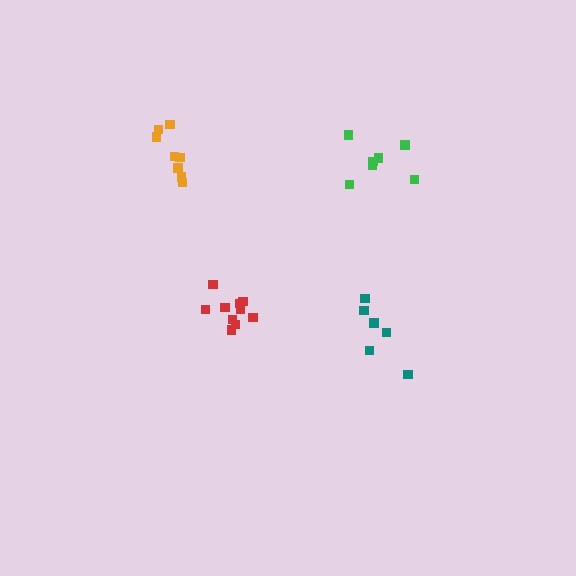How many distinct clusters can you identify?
There are 4 distinct clusters.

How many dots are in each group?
Group 1: 10 dots, Group 2: 7 dots, Group 3: 6 dots, Group 4: 8 dots (31 total).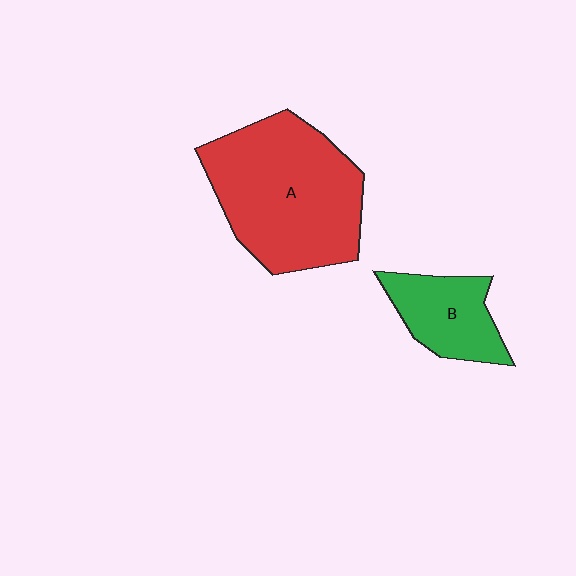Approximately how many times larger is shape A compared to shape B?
Approximately 2.4 times.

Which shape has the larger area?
Shape A (red).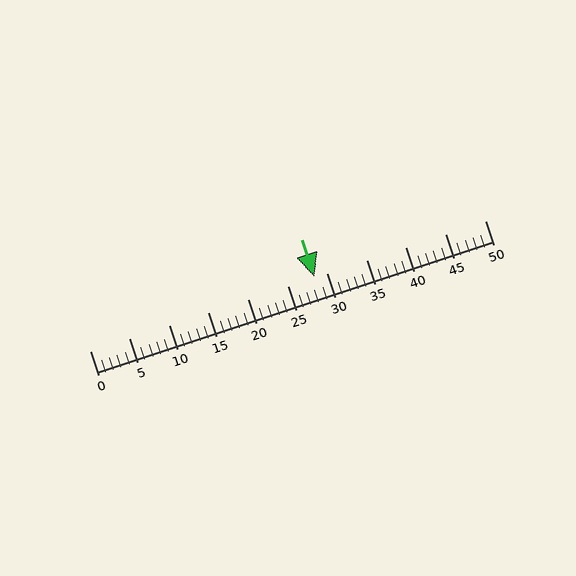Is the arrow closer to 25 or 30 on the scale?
The arrow is closer to 30.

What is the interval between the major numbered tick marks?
The major tick marks are spaced 5 units apart.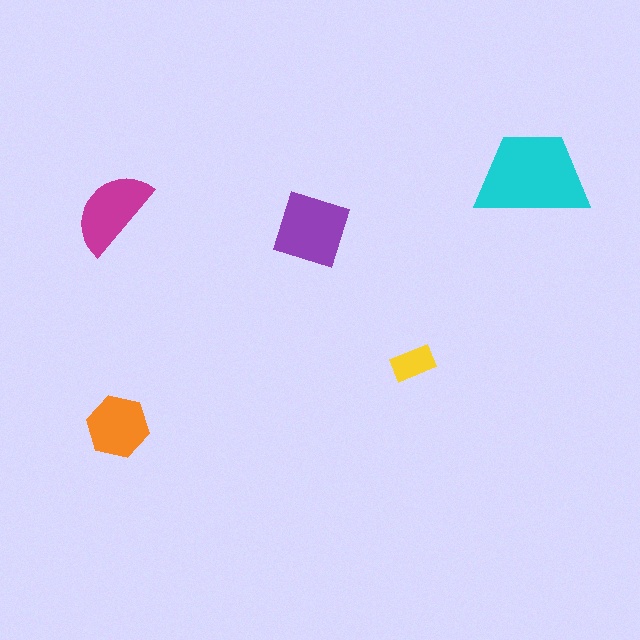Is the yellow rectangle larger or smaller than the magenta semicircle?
Smaller.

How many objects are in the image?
There are 5 objects in the image.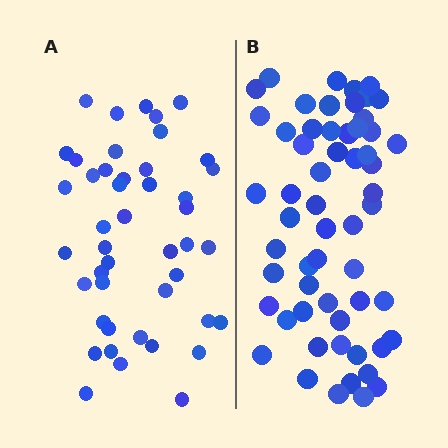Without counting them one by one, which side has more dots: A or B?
Region B (the right region) has more dots.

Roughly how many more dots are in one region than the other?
Region B has approximately 15 more dots than region A.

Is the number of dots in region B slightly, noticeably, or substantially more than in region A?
Region B has noticeably more, but not dramatically so. The ratio is roughly 1.3 to 1.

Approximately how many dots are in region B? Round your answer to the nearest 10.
About 60 dots. (The exact count is 58, which rounds to 60.)